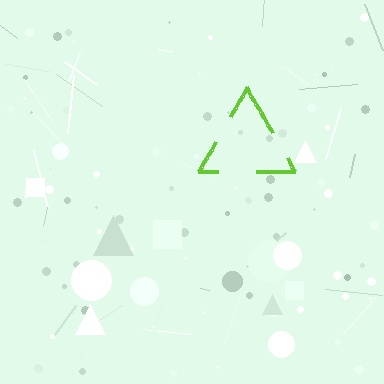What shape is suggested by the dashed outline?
The dashed outline suggests a triangle.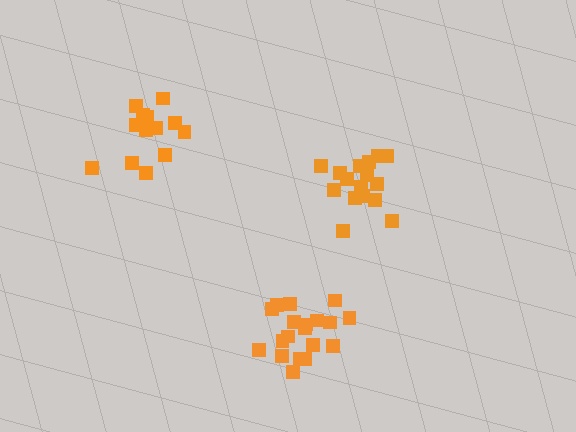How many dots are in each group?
Group 1: 13 dots, Group 2: 16 dots, Group 3: 19 dots (48 total).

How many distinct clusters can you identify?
There are 3 distinct clusters.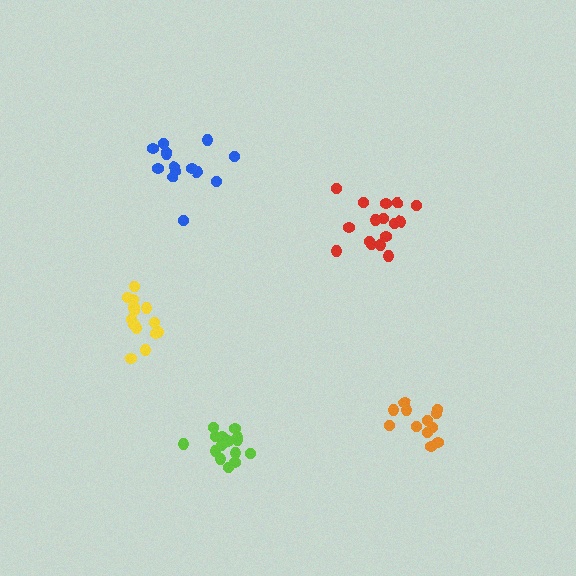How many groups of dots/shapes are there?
There are 5 groups.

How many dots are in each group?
Group 1: 16 dots, Group 2: 12 dots, Group 3: 14 dots, Group 4: 14 dots, Group 5: 15 dots (71 total).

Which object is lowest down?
The lime cluster is bottommost.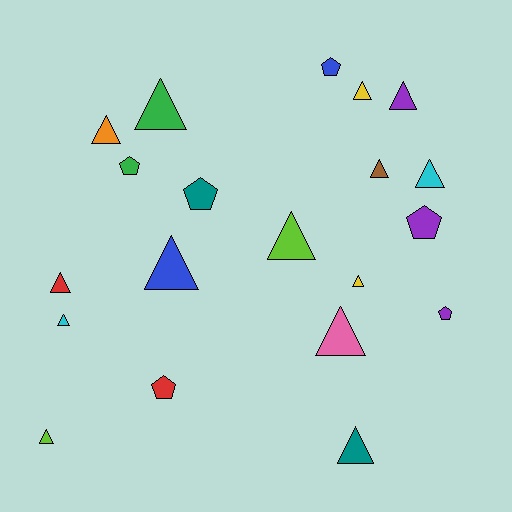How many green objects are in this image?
There are 2 green objects.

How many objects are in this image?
There are 20 objects.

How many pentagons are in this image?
There are 6 pentagons.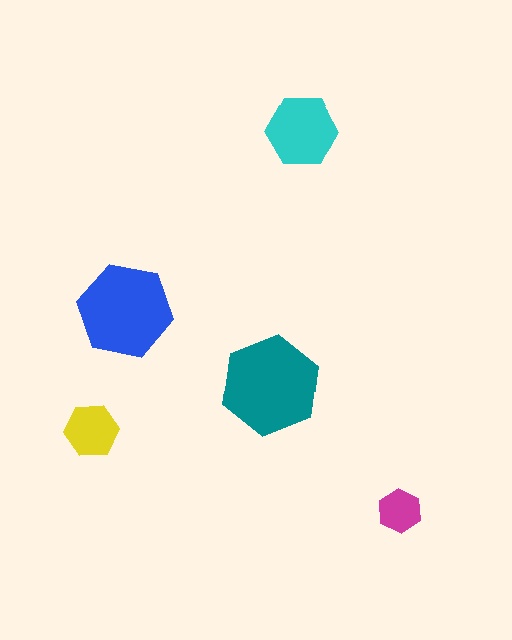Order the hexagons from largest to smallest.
the teal one, the blue one, the cyan one, the yellow one, the magenta one.